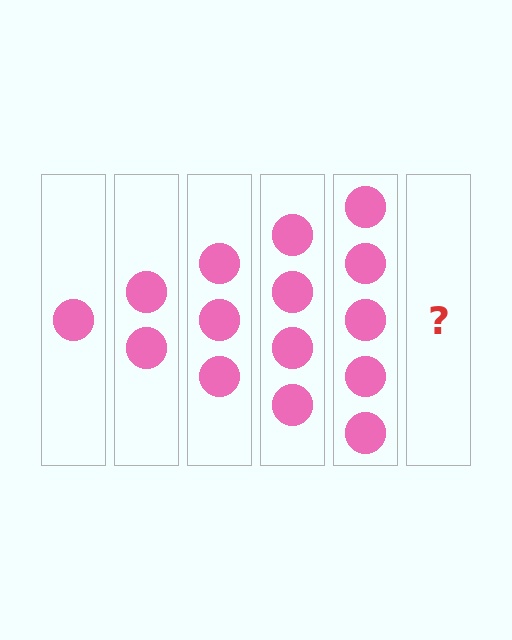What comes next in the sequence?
The next element should be 6 circles.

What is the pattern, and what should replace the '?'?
The pattern is that each step adds one more circle. The '?' should be 6 circles.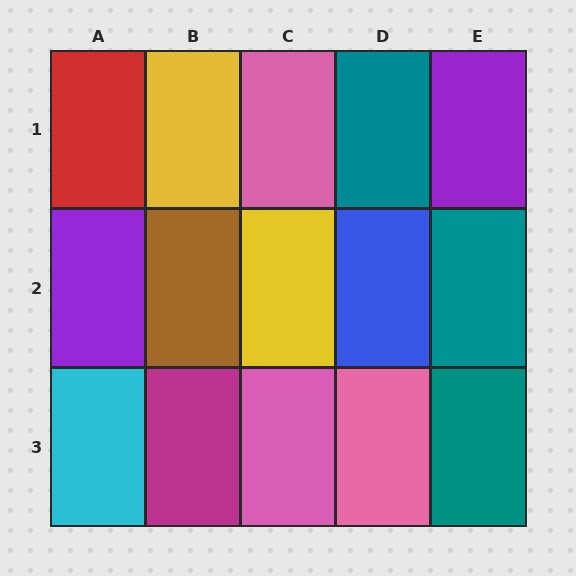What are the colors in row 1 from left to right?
Red, yellow, pink, teal, purple.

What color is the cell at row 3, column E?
Teal.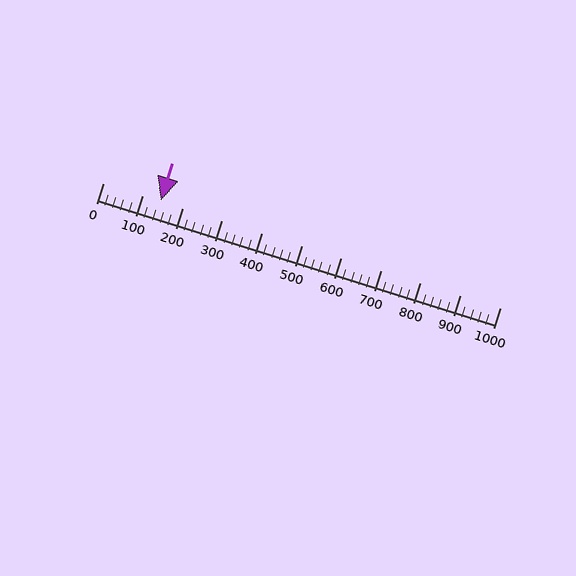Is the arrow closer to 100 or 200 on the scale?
The arrow is closer to 100.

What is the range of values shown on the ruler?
The ruler shows values from 0 to 1000.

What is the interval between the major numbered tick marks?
The major tick marks are spaced 100 units apart.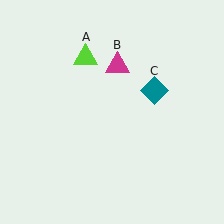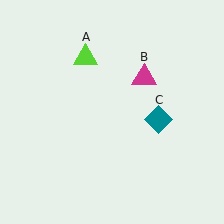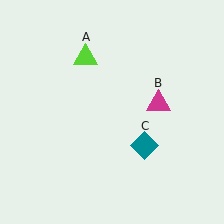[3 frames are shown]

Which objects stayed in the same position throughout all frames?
Lime triangle (object A) remained stationary.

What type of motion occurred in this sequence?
The magenta triangle (object B), teal diamond (object C) rotated clockwise around the center of the scene.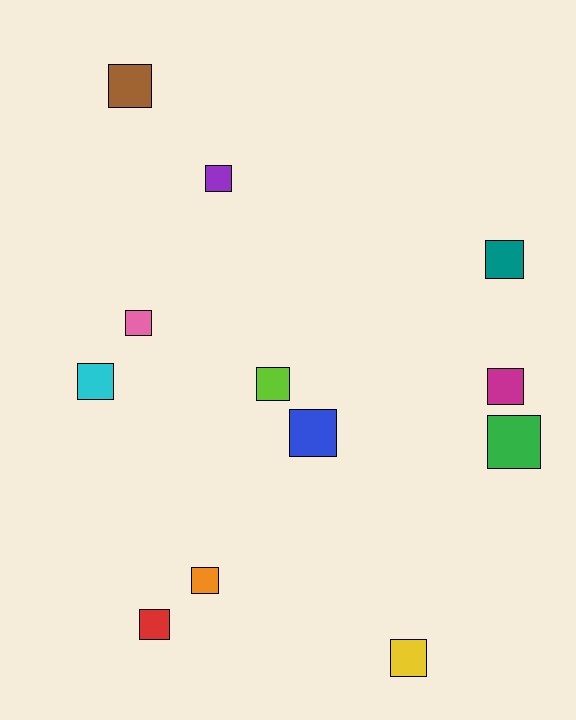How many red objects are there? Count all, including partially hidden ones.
There is 1 red object.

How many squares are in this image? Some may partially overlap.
There are 12 squares.